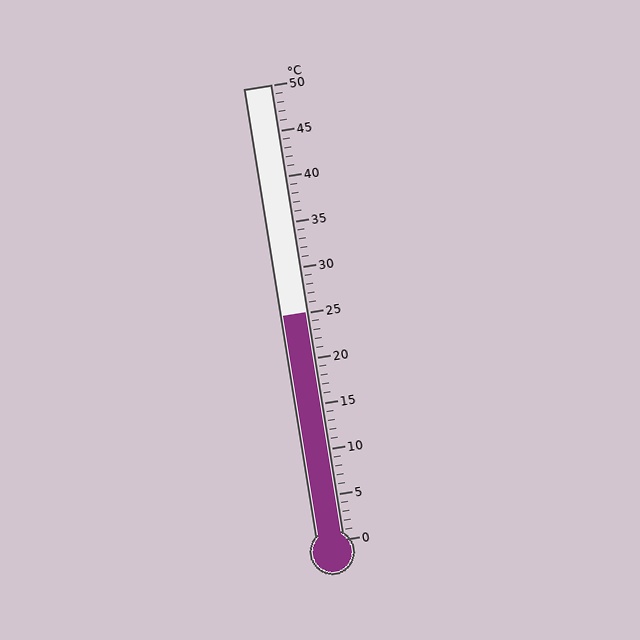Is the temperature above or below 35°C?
The temperature is below 35°C.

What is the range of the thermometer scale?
The thermometer scale ranges from 0°C to 50°C.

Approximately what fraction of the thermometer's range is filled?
The thermometer is filled to approximately 50% of its range.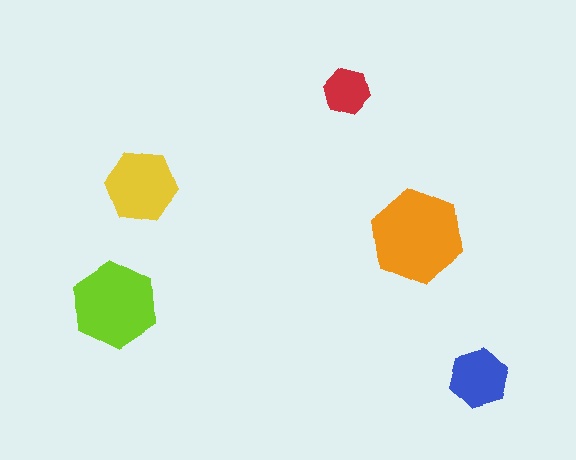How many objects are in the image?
There are 5 objects in the image.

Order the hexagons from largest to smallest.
the orange one, the lime one, the yellow one, the blue one, the red one.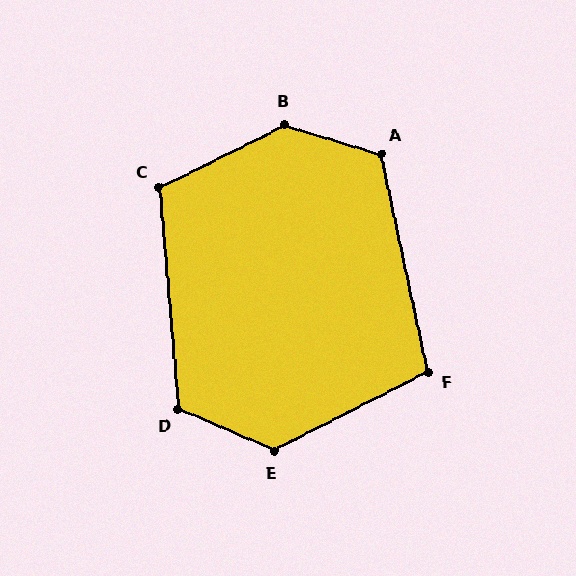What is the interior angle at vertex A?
Approximately 119 degrees (obtuse).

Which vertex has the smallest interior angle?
F, at approximately 105 degrees.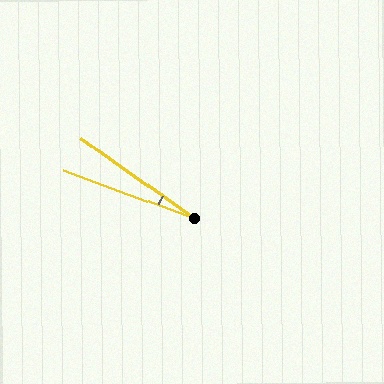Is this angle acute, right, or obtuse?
It is acute.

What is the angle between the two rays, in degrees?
Approximately 15 degrees.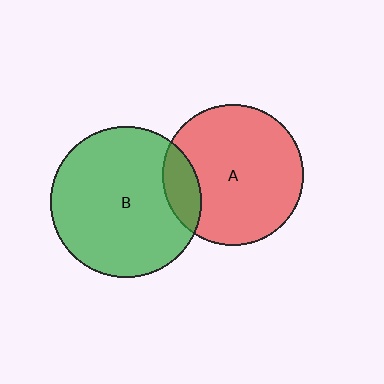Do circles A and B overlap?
Yes.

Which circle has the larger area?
Circle B (green).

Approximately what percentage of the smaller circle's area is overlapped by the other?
Approximately 15%.